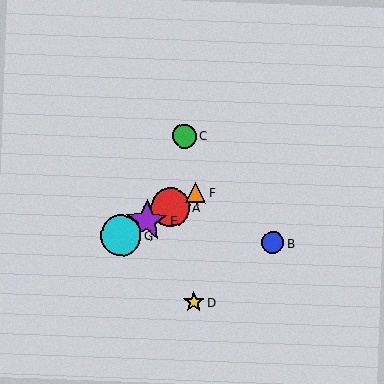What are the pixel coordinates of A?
Object A is at (170, 207).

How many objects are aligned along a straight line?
4 objects (A, E, F, G) are aligned along a straight line.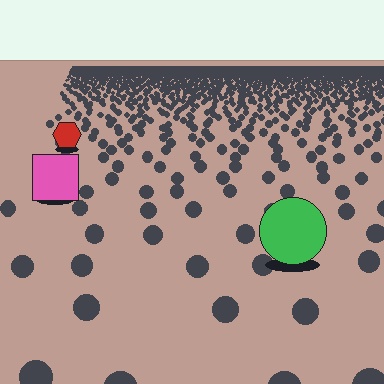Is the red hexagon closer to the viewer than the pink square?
No. The pink square is closer — you can tell from the texture gradient: the ground texture is coarser near it.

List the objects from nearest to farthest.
From nearest to farthest: the green circle, the pink square, the red hexagon.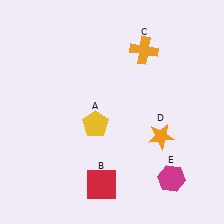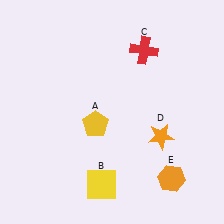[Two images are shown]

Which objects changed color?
B changed from red to yellow. C changed from orange to red. E changed from magenta to orange.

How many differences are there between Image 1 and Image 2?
There are 3 differences between the two images.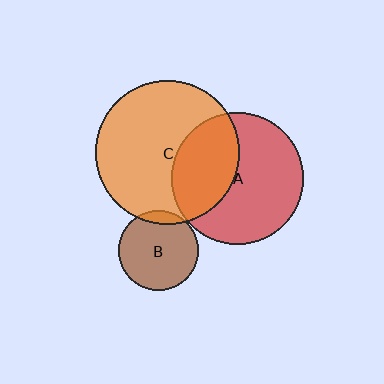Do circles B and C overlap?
Yes.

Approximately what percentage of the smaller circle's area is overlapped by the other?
Approximately 10%.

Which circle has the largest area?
Circle C (orange).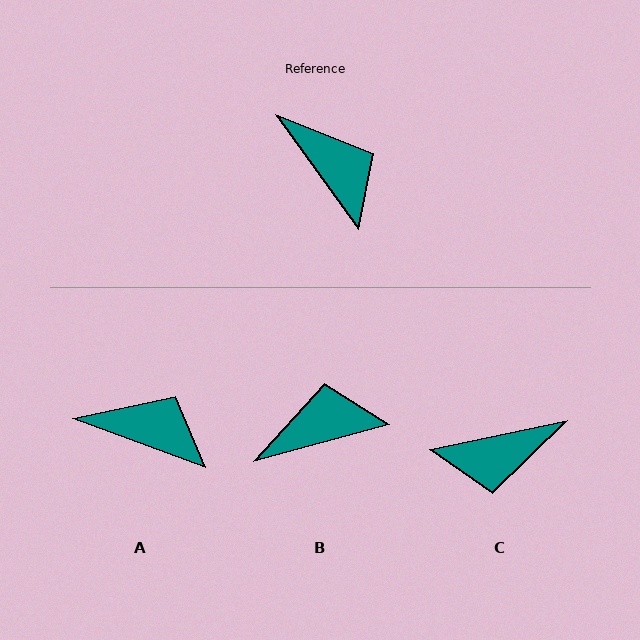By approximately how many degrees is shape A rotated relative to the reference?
Approximately 34 degrees counter-clockwise.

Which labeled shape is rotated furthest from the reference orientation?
C, about 114 degrees away.